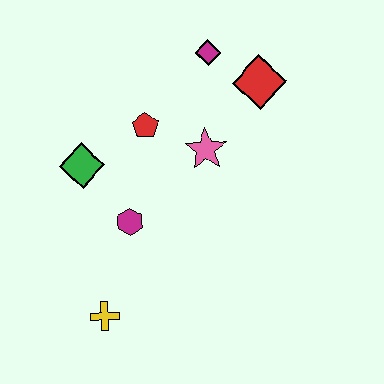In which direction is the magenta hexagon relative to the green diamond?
The magenta hexagon is below the green diamond.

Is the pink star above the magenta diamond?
No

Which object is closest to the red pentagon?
The pink star is closest to the red pentagon.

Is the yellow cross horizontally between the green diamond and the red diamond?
Yes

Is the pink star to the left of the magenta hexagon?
No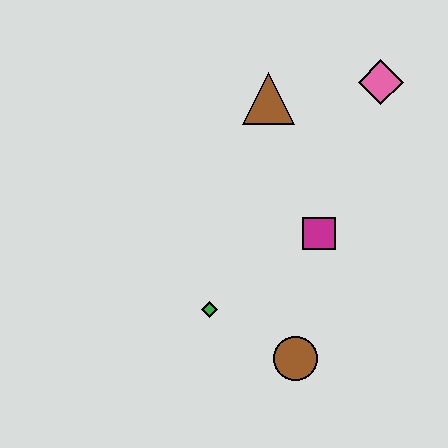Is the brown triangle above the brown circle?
Yes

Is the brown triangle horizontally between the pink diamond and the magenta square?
No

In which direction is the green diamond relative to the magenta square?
The green diamond is to the left of the magenta square.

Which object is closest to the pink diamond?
The brown triangle is closest to the pink diamond.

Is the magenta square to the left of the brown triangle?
No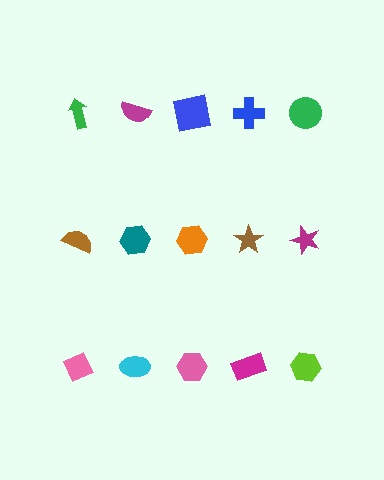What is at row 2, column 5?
A magenta star.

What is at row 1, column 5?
A green circle.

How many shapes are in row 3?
5 shapes.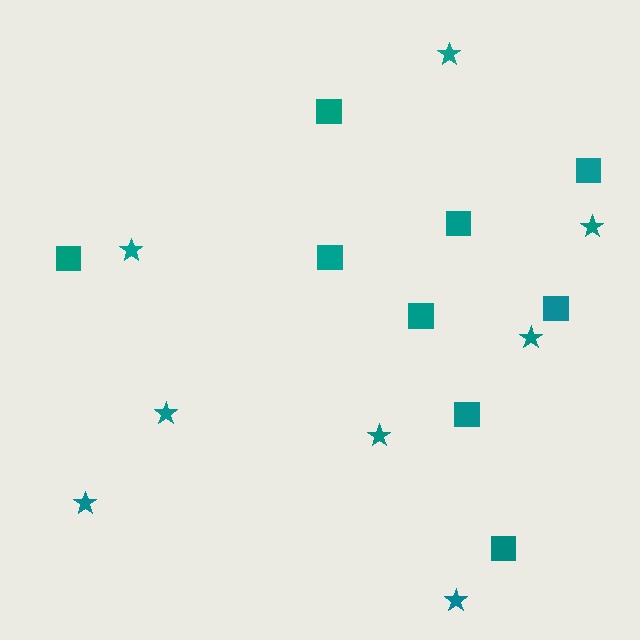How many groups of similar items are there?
There are 2 groups: one group of stars (8) and one group of squares (9).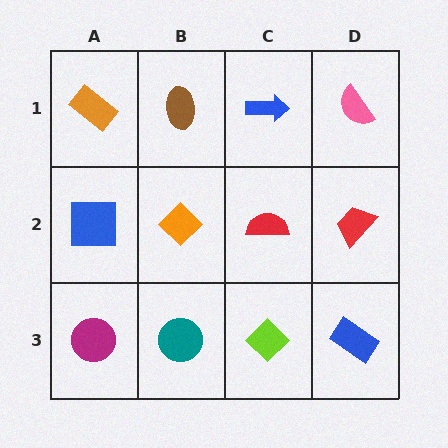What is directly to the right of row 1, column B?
A blue arrow.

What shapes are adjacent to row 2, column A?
An orange rectangle (row 1, column A), a magenta circle (row 3, column A), an orange diamond (row 2, column B).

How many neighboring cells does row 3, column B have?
3.